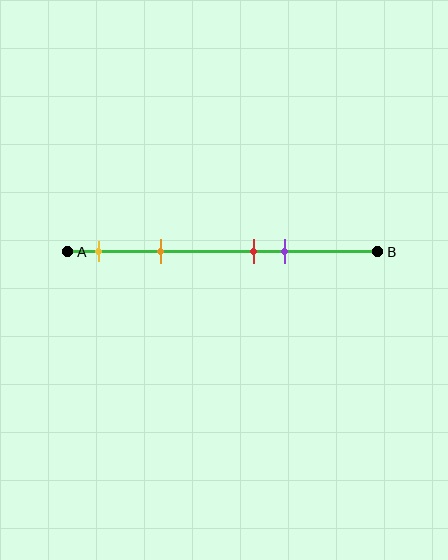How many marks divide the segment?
There are 4 marks dividing the segment.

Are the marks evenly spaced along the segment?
No, the marks are not evenly spaced.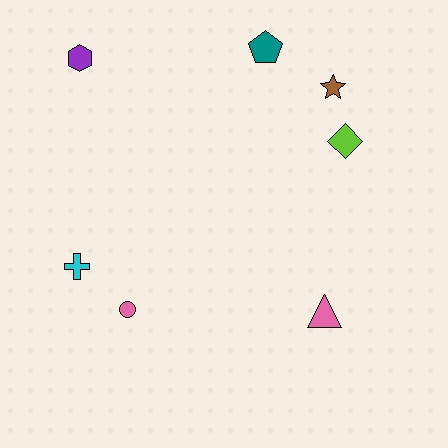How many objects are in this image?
There are 7 objects.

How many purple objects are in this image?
There is 1 purple object.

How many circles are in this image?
There is 1 circle.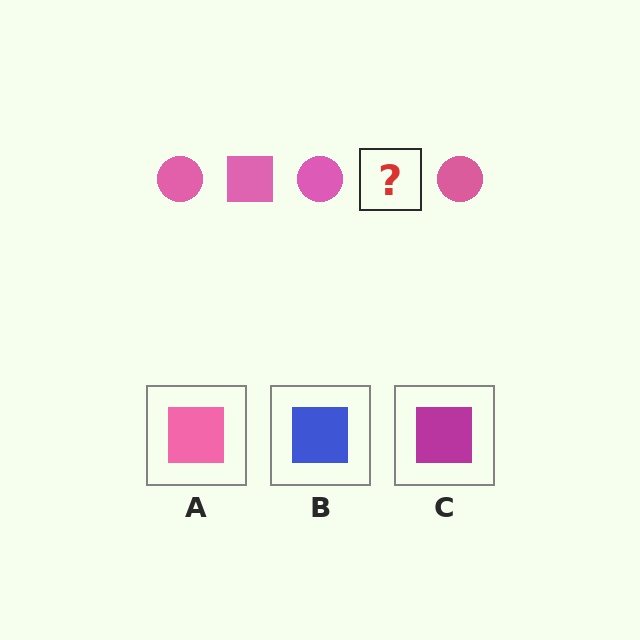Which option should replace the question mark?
Option A.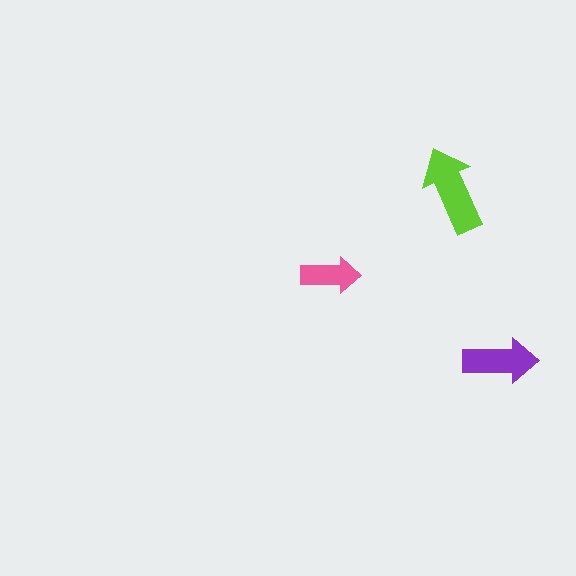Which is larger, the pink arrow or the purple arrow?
The purple one.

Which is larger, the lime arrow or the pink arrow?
The lime one.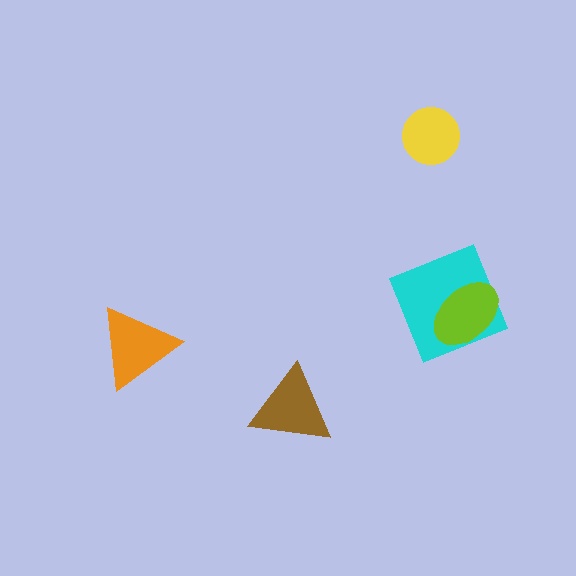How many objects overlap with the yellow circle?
0 objects overlap with the yellow circle.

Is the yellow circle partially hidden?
No, no other shape covers it.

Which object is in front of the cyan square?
The lime ellipse is in front of the cyan square.